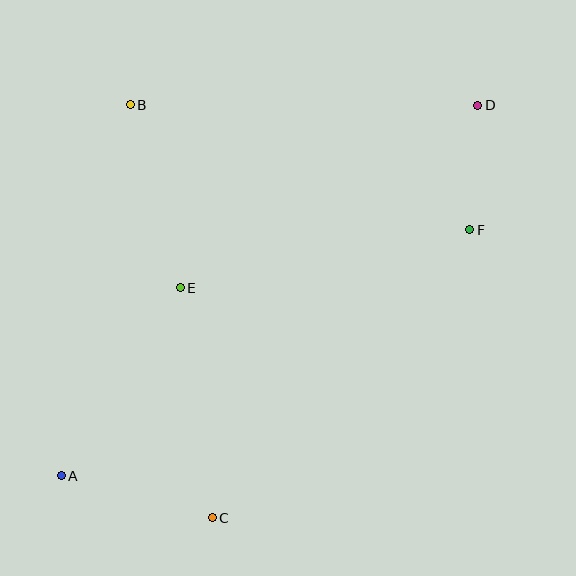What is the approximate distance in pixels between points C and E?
The distance between C and E is approximately 232 pixels.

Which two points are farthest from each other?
Points A and D are farthest from each other.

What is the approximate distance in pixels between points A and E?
The distance between A and E is approximately 222 pixels.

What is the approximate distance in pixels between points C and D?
The distance between C and D is approximately 490 pixels.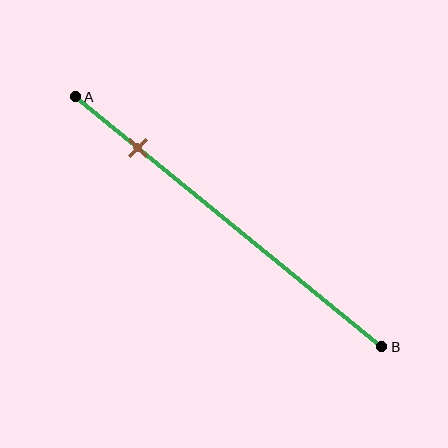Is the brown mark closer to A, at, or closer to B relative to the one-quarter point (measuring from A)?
The brown mark is closer to point A than the one-quarter point of segment AB.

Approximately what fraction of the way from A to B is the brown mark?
The brown mark is approximately 20% of the way from A to B.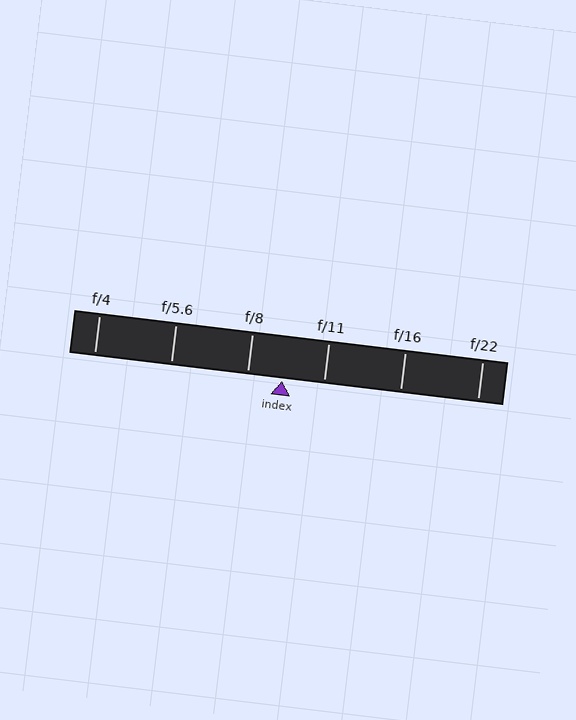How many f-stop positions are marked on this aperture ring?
There are 6 f-stop positions marked.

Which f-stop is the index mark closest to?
The index mark is closest to f/8.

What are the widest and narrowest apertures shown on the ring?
The widest aperture shown is f/4 and the narrowest is f/22.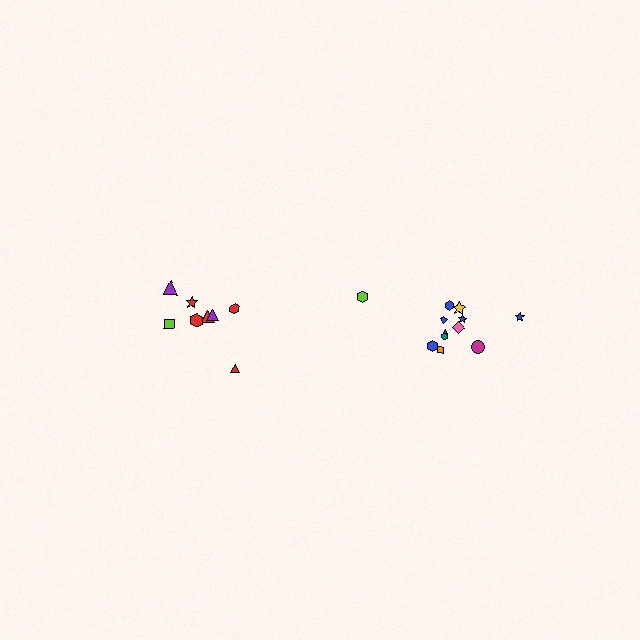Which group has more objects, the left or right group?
The right group.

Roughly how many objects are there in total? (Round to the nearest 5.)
Roughly 20 objects in total.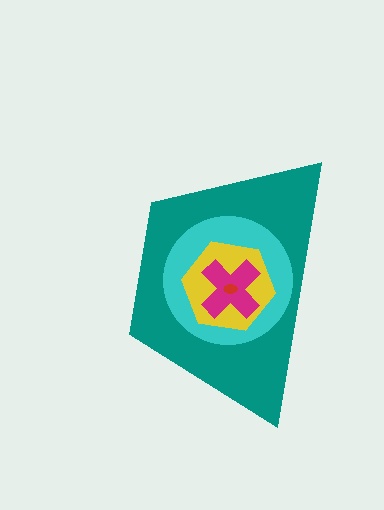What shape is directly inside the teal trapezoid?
The cyan circle.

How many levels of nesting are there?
5.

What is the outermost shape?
The teal trapezoid.